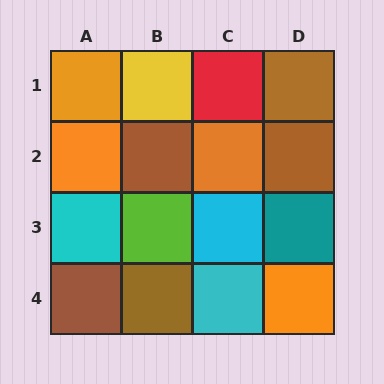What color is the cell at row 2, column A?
Orange.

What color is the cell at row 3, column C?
Cyan.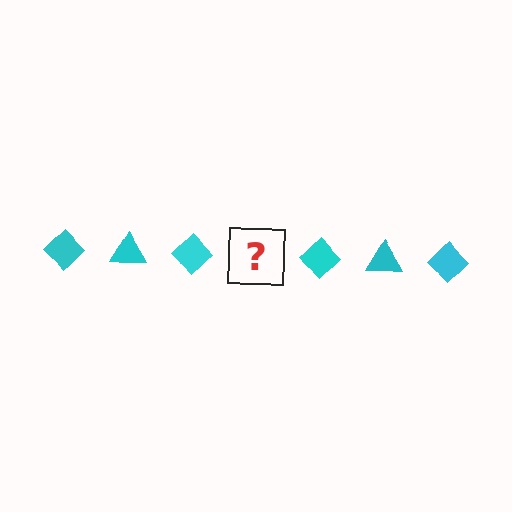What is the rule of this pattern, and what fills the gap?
The rule is that the pattern cycles through diamond, triangle shapes in cyan. The gap should be filled with a cyan triangle.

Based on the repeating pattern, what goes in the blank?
The blank should be a cyan triangle.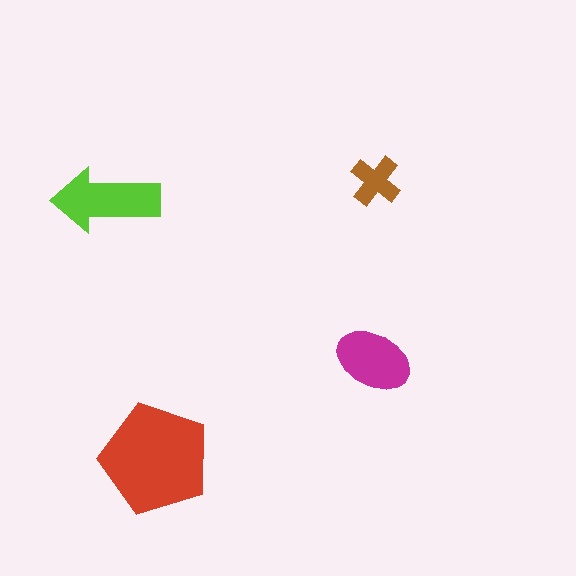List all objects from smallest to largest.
The brown cross, the magenta ellipse, the lime arrow, the red pentagon.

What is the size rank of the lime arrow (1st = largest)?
2nd.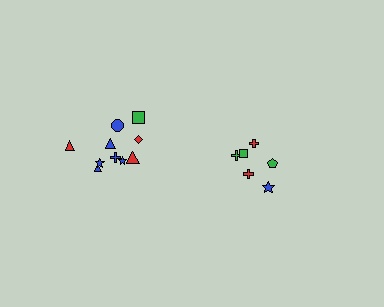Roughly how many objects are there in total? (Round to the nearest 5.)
Roughly 15 objects in total.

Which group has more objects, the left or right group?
The left group.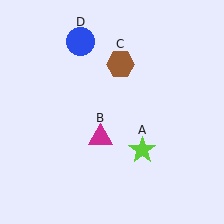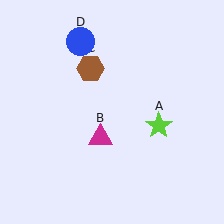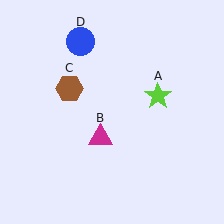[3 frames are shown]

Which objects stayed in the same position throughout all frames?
Magenta triangle (object B) and blue circle (object D) remained stationary.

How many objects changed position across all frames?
2 objects changed position: lime star (object A), brown hexagon (object C).